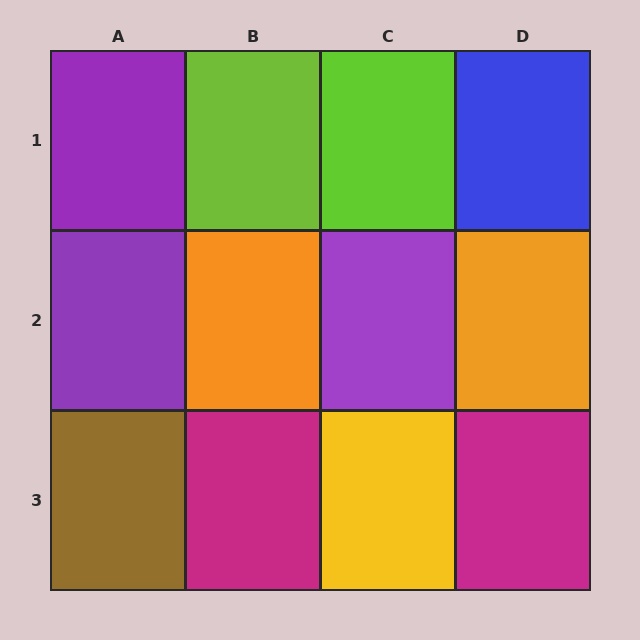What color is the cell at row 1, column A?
Purple.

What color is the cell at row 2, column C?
Purple.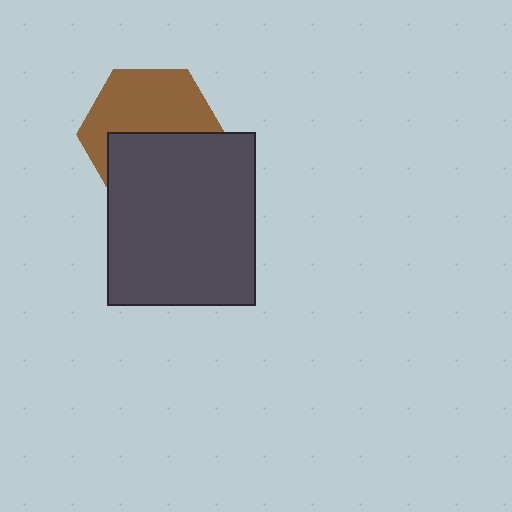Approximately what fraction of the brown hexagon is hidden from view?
Roughly 46% of the brown hexagon is hidden behind the dark gray rectangle.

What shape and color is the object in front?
The object in front is a dark gray rectangle.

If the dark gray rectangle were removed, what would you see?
You would see the complete brown hexagon.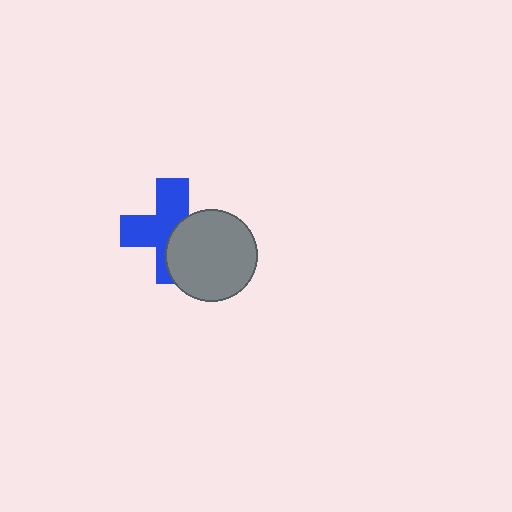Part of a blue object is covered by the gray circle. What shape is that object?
It is a cross.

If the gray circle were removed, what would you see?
You would see the complete blue cross.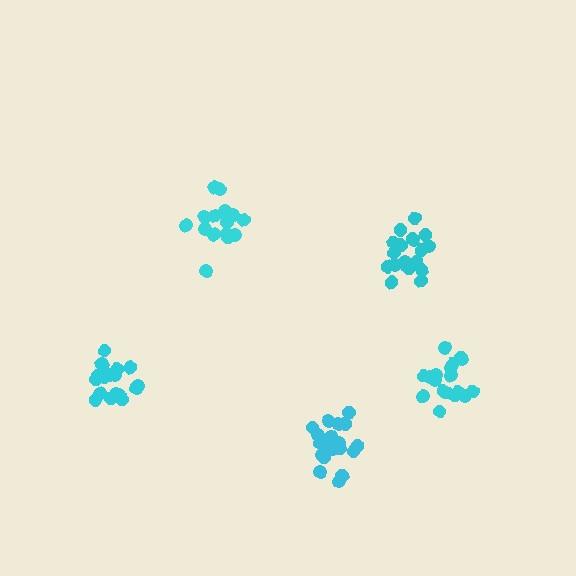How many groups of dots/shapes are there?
There are 5 groups.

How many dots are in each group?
Group 1: 18 dots, Group 2: 19 dots, Group 3: 18 dots, Group 4: 16 dots, Group 5: 21 dots (92 total).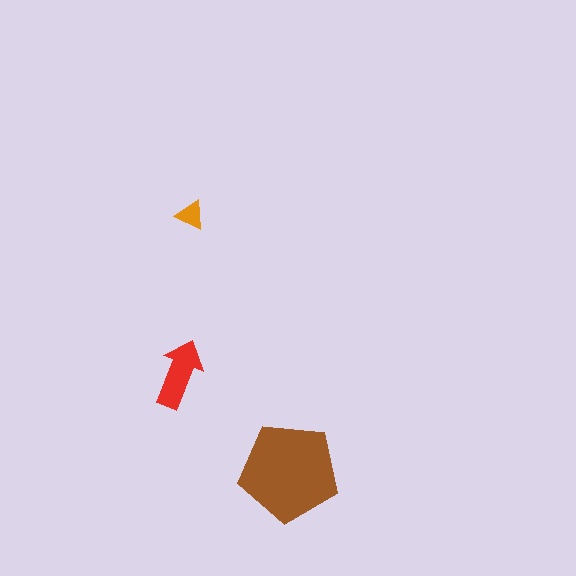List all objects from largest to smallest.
The brown pentagon, the red arrow, the orange triangle.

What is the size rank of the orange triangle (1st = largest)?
3rd.